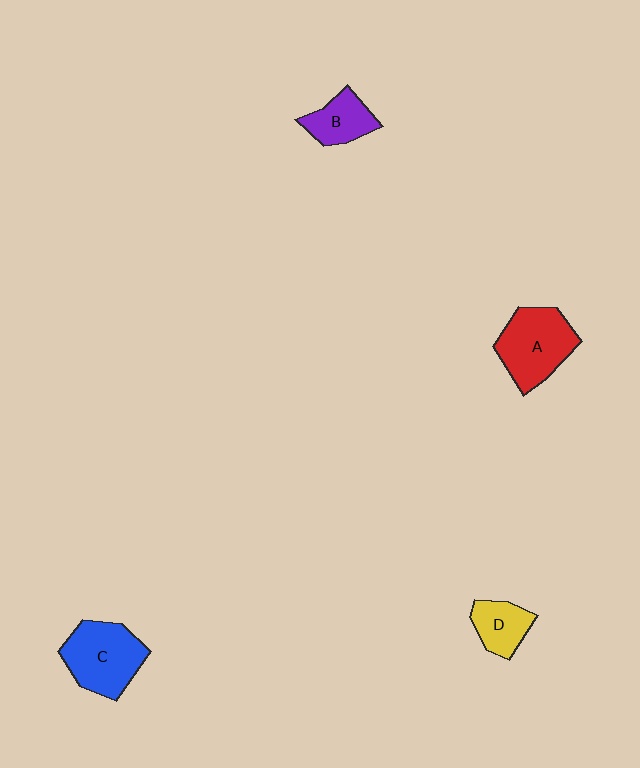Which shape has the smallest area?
Shape D (yellow).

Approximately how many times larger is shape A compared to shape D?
Approximately 1.9 times.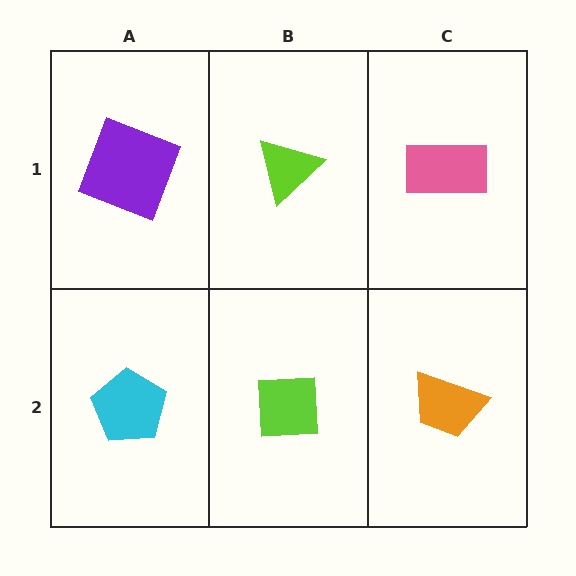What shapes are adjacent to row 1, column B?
A lime square (row 2, column B), a purple square (row 1, column A), a pink rectangle (row 1, column C).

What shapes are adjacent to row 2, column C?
A pink rectangle (row 1, column C), a lime square (row 2, column B).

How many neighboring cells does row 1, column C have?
2.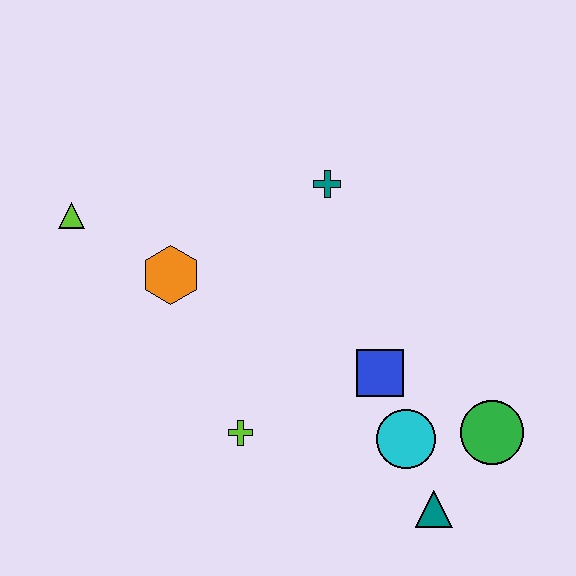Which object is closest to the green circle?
The cyan circle is closest to the green circle.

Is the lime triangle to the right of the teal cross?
No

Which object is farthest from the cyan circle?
The lime triangle is farthest from the cyan circle.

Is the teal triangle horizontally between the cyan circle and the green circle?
Yes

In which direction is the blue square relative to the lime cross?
The blue square is to the right of the lime cross.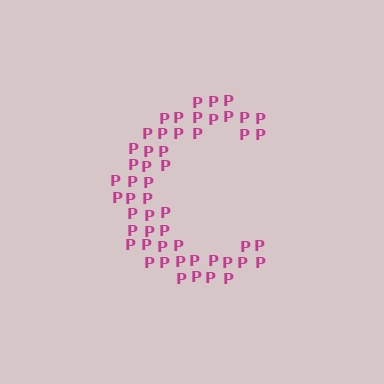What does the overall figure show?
The overall figure shows the letter C.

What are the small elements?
The small elements are letter P's.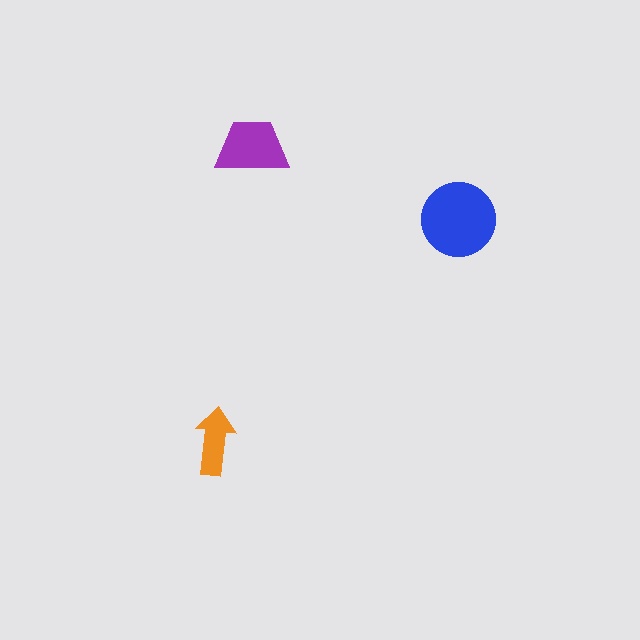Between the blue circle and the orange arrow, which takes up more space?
The blue circle.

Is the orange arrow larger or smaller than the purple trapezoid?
Smaller.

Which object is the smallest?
The orange arrow.